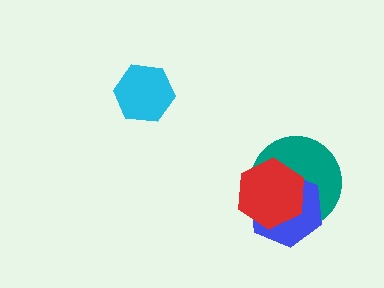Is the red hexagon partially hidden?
No, no other shape covers it.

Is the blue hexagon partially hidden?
Yes, it is partially covered by another shape.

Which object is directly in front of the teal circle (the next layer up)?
The blue hexagon is directly in front of the teal circle.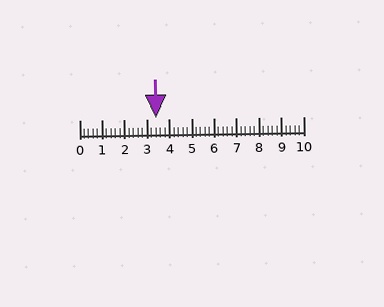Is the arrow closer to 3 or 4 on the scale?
The arrow is closer to 3.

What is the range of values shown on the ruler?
The ruler shows values from 0 to 10.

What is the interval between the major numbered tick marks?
The major tick marks are spaced 1 units apart.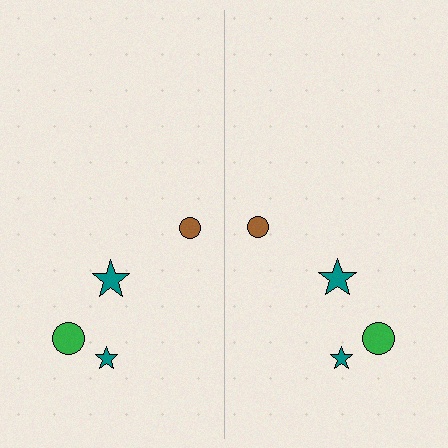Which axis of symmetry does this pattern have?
The pattern has a vertical axis of symmetry running through the center of the image.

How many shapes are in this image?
There are 8 shapes in this image.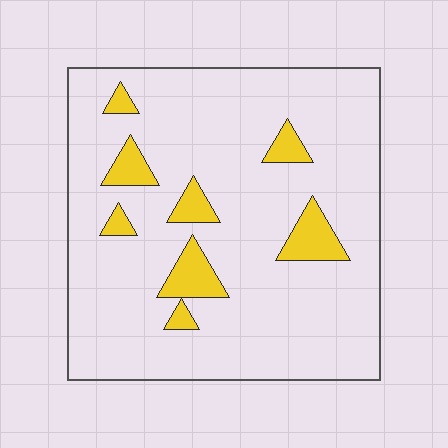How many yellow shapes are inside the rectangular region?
8.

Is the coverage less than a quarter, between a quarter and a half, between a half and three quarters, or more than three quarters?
Less than a quarter.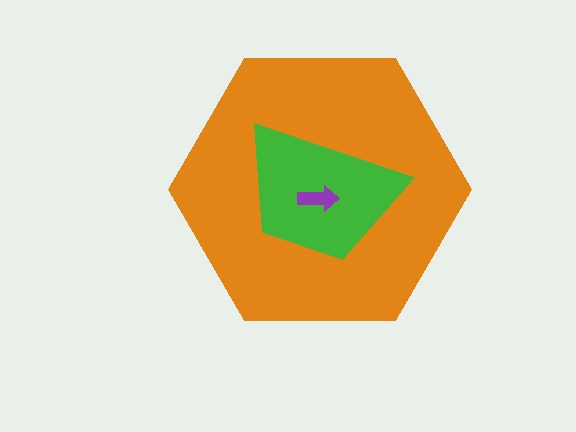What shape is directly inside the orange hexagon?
The green trapezoid.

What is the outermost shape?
The orange hexagon.